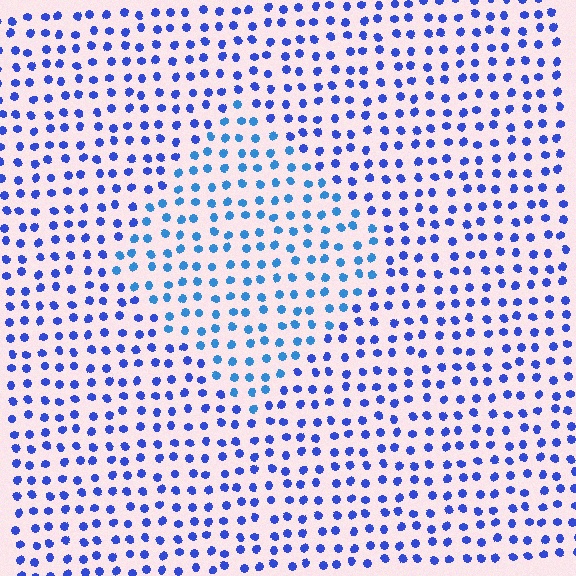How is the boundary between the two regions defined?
The boundary is defined purely by a slight shift in hue (about 25 degrees). Spacing, size, and orientation are identical on both sides.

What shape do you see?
I see a diamond.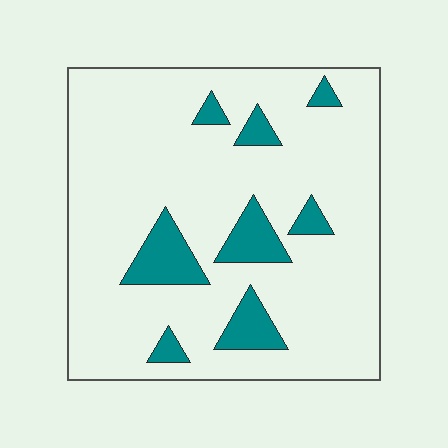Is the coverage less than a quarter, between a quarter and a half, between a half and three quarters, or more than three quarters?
Less than a quarter.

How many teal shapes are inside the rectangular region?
8.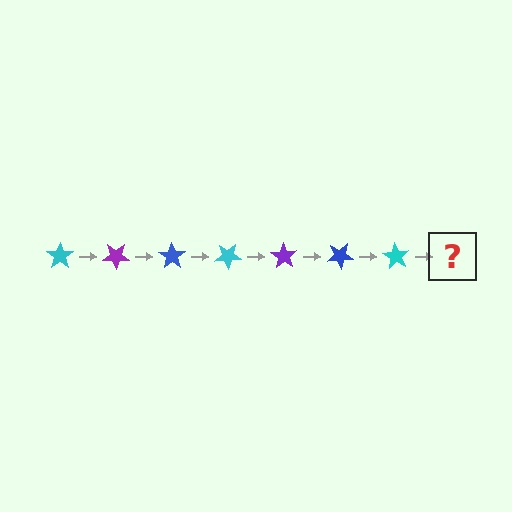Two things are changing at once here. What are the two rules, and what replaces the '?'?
The two rules are that it rotates 35 degrees each step and the color cycles through cyan, purple, and blue. The '?' should be a purple star, rotated 245 degrees from the start.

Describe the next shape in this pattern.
It should be a purple star, rotated 245 degrees from the start.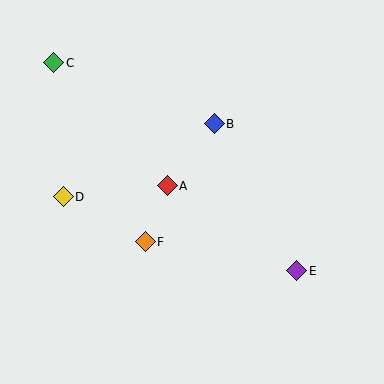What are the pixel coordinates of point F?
Point F is at (145, 242).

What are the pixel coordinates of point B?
Point B is at (214, 124).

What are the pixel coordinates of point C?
Point C is at (54, 63).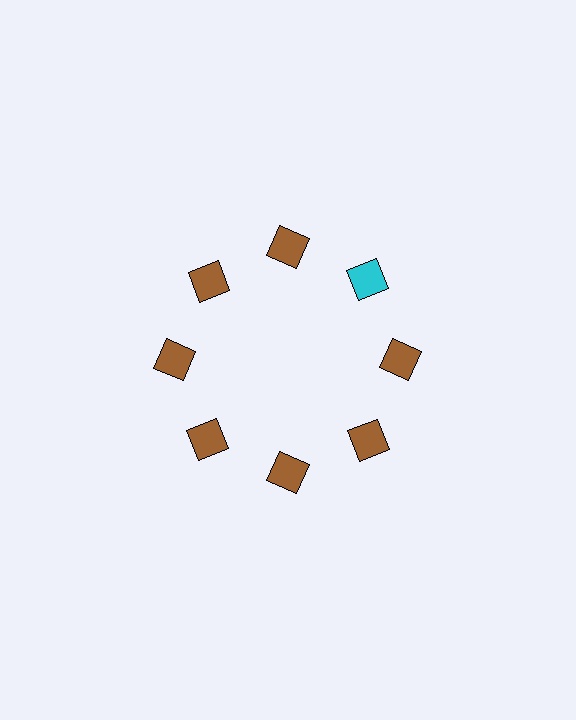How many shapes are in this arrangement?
There are 8 shapes arranged in a ring pattern.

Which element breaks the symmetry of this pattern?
The cyan square at roughly the 2 o'clock position breaks the symmetry. All other shapes are brown squares.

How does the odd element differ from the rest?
It has a different color: cyan instead of brown.